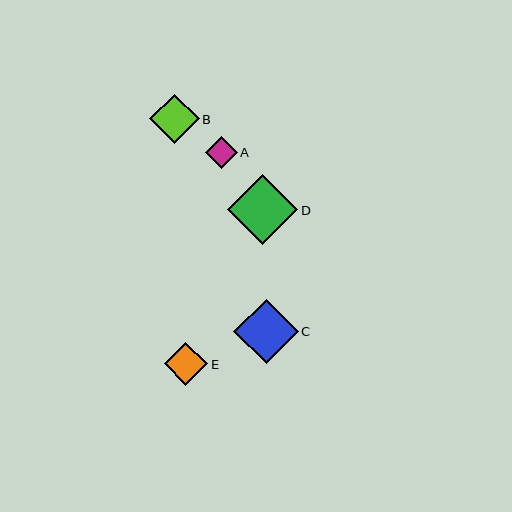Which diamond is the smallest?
Diamond A is the smallest with a size of approximately 32 pixels.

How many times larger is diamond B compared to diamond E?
Diamond B is approximately 1.1 times the size of diamond E.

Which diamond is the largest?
Diamond D is the largest with a size of approximately 70 pixels.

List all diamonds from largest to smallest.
From largest to smallest: D, C, B, E, A.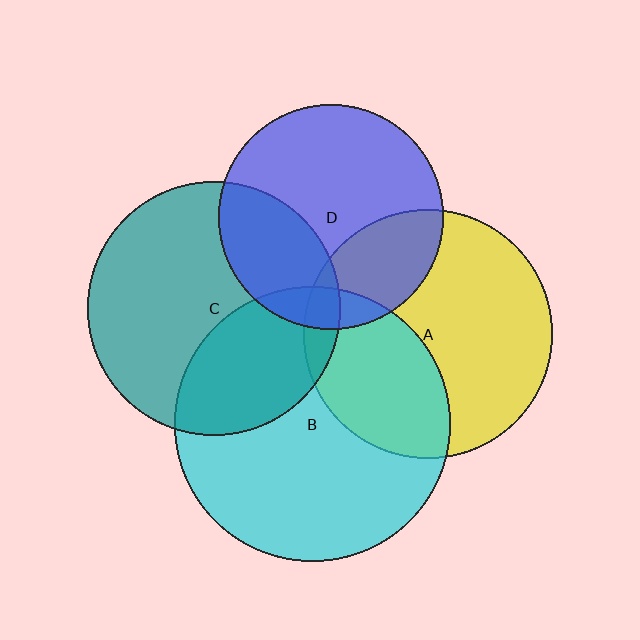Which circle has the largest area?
Circle B (cyan).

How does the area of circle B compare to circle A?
Approximately 1.2 times.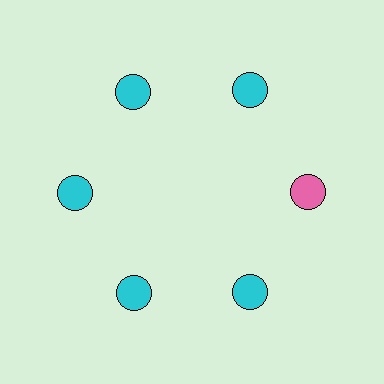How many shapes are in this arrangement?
There are 6 shapes arranged in a ring pattern.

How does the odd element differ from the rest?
It has a different color: pink instead of cyan.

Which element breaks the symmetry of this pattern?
The pink circle at roughly the 3 o'clock position breaks the symmetry. All other shapes are cyan circles.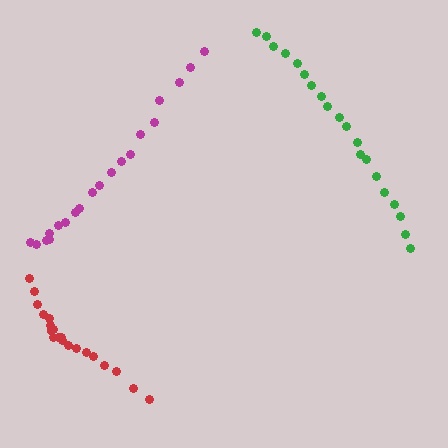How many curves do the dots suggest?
There are 3 distinct paths.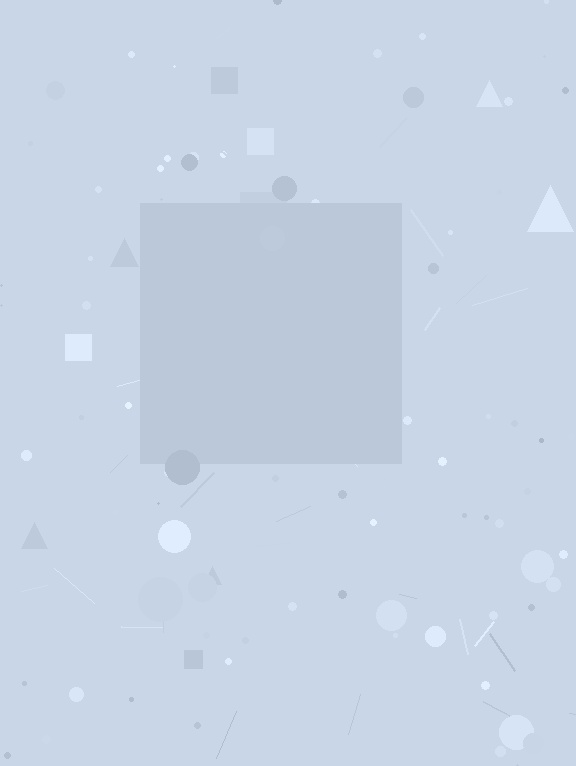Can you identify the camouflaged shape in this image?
The camouflaged shape is a square.